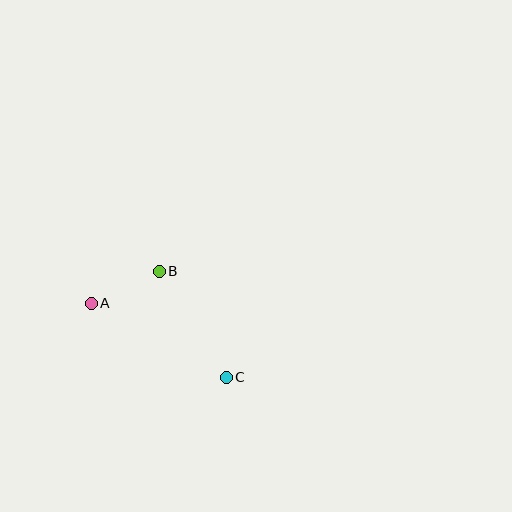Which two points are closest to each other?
Points A and B are closest to each other.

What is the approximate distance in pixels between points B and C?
The distance between B and C is approximately 125 pixels.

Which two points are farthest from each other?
Points A and C are farthest from each other.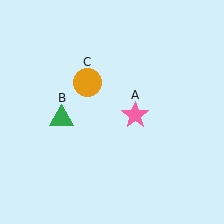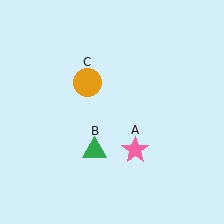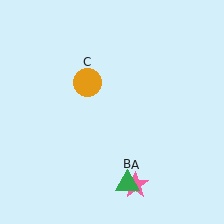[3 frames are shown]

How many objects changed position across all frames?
2 objects changed position: pink star (object A), green triangle (object B).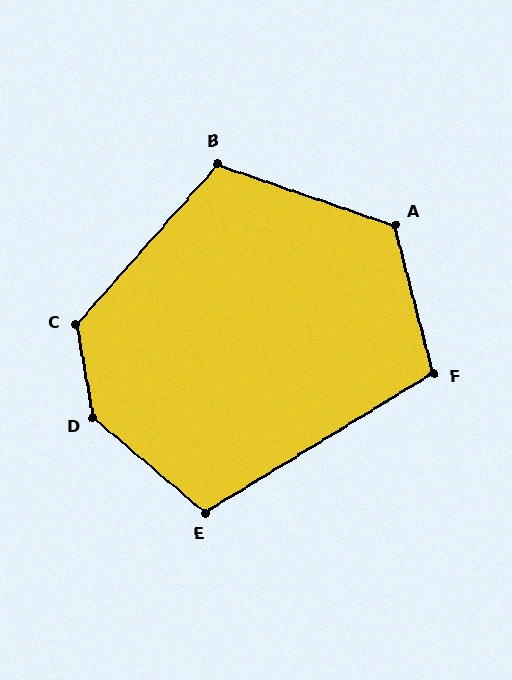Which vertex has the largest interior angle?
D, at approximately 141 degrees.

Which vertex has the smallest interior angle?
F, at approximately 107 degrees.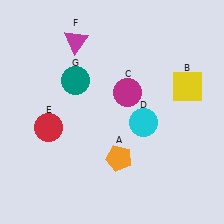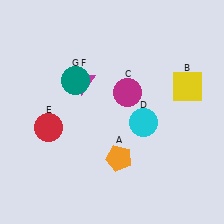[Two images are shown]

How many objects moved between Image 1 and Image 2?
1 object moved between the two images.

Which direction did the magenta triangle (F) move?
The magenta triangle (F) moved down.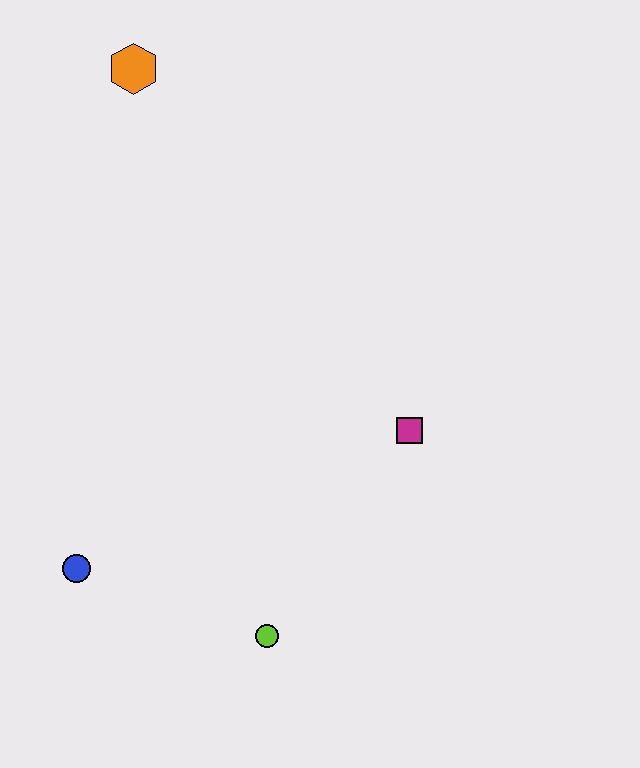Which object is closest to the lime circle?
The blue circle is closest to the lime circle.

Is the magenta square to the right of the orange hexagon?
Yes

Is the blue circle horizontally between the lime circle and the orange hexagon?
No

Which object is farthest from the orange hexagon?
The lime circle is farthest from the orange hexagon.